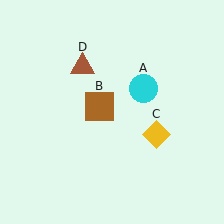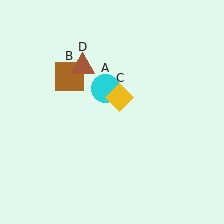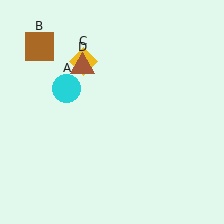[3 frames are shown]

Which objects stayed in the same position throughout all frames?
Brown triangle (object D) remained stationary.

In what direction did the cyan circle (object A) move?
The cyan circle (object A) moved left.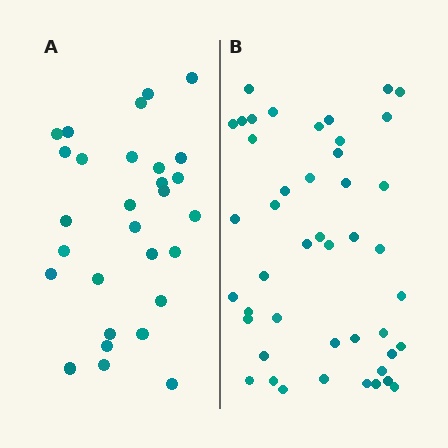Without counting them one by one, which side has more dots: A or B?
Region B (the right region) has more dots.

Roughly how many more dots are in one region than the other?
Region B has approximately 15 more dots than region A.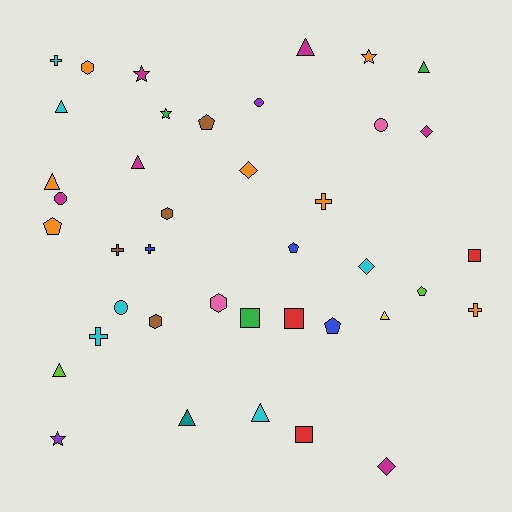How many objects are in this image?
There are 40 objects.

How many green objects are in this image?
There are 3 green objects.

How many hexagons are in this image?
There are 4 hexagons.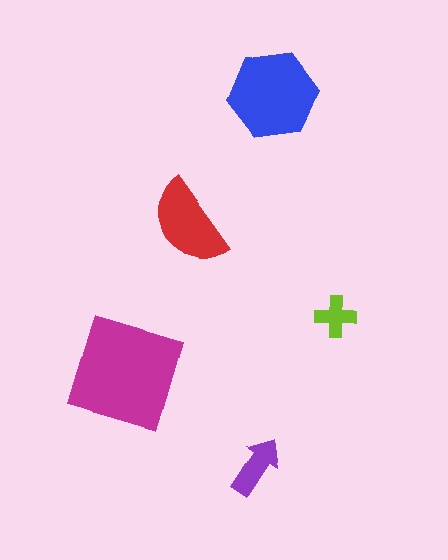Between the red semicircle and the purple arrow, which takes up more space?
The red semicircle.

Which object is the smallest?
The lime cross.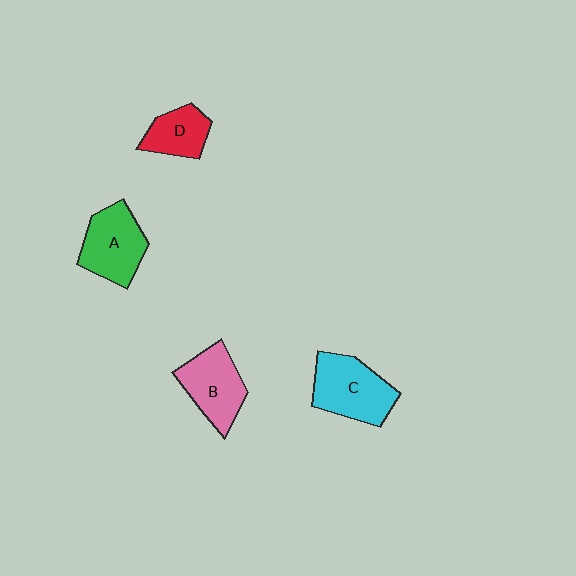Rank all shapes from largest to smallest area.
From largest to smallest: C (cyan), A (green), B (pink), D (red).